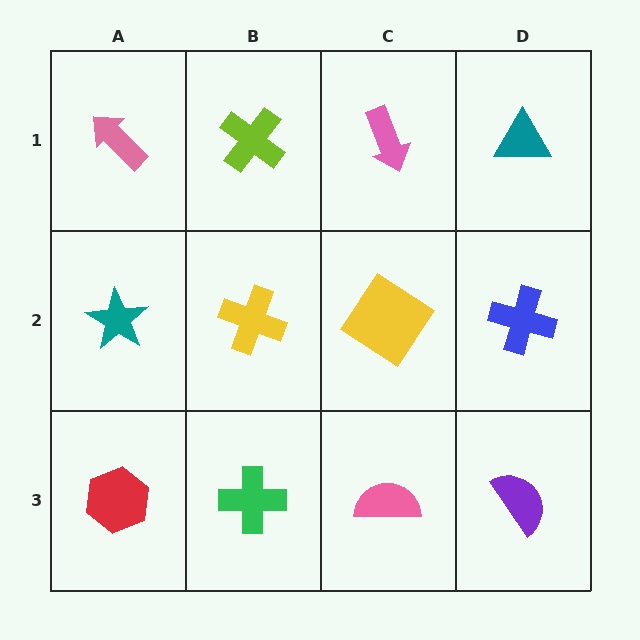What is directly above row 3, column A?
A teal star.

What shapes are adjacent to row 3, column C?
A yellow diamond (row 2, column C), a green cross (row 3, column B), a purple semicircle (row 3, column D).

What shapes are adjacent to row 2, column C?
A pink arrow (row 1, column C), a pink semicircle (row 3, column C), a yellow cross (row 2, column B), a blue cross (row 2, column D).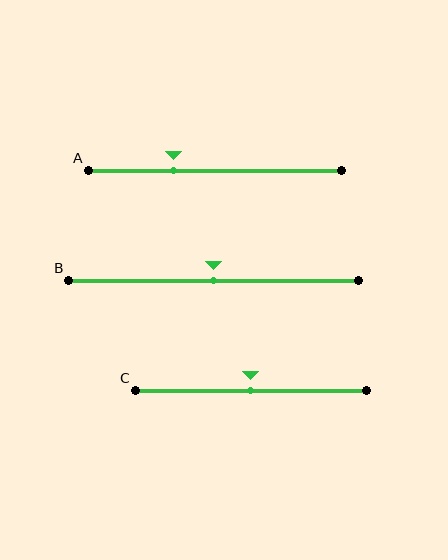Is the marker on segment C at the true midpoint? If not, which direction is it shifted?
Yes, the marker on segment C is at the true midpoint.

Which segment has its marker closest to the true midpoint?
Segment B has its marker closest to the true midpoint.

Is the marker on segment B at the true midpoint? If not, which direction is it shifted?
Yes, the marker on segment B is at the true midpoint.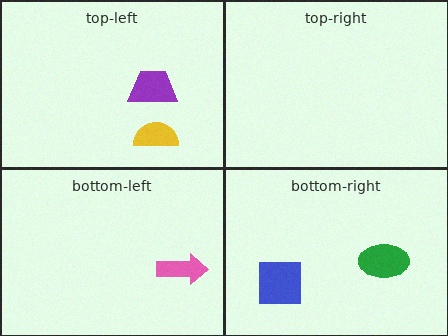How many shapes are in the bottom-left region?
1.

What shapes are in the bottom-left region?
The pink arrow.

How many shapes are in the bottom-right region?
2.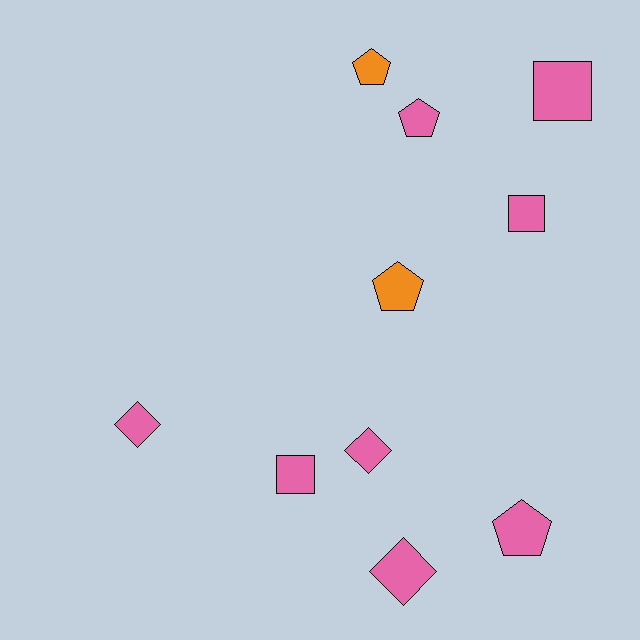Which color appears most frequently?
Pink, with 8 objects.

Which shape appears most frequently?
Pentagon, with 4 objects.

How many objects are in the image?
There are 10 objects.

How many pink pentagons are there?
There are 2 pink pentagons.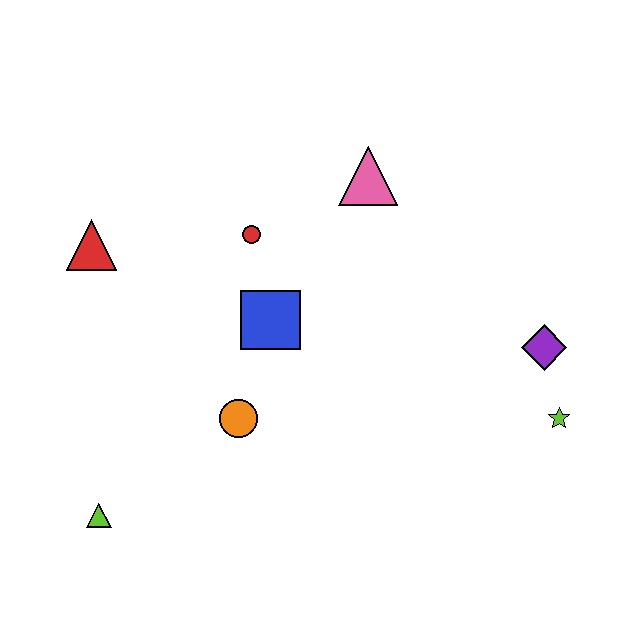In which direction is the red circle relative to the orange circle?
The red circle is above the orange circle.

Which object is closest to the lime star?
The purple diamond is closest to the lime star.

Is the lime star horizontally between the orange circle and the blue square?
No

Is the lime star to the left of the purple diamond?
No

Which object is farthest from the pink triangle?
The lime triangle is farthest from the pink triangle.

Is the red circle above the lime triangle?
Yes